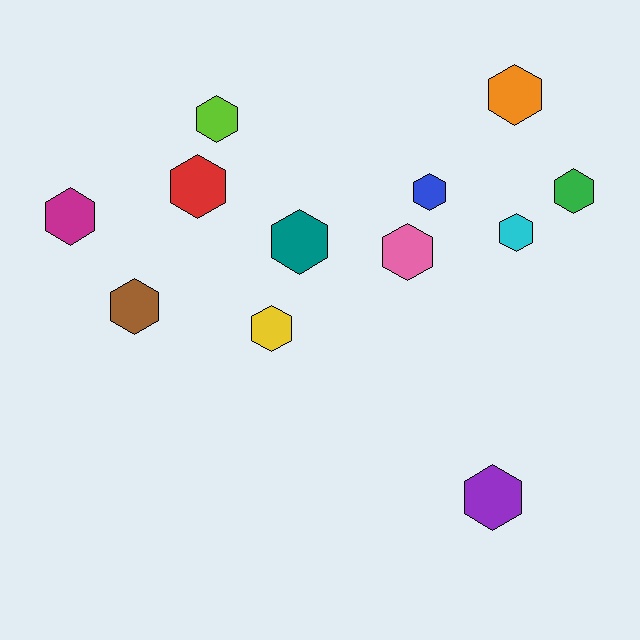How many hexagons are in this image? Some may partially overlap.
There are 12 hexagons.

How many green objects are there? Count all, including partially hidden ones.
There is 1 green object.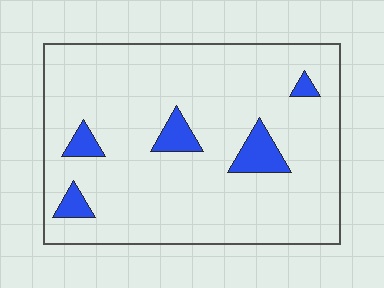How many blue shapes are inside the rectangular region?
5.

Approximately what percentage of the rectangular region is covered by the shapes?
Approximately 10%.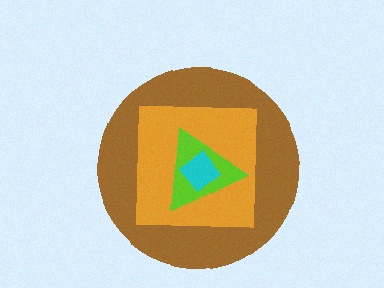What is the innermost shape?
The cyan diamond.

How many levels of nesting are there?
4.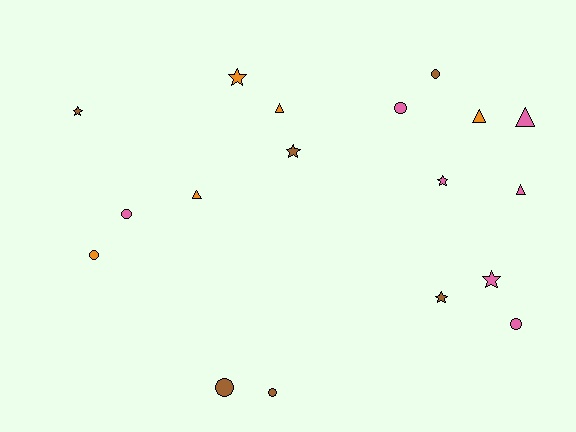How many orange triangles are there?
There are 3 orange triangles.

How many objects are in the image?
There are 18 objects.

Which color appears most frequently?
Pink, with 7 objects.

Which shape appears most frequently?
Circle, with 7 objects.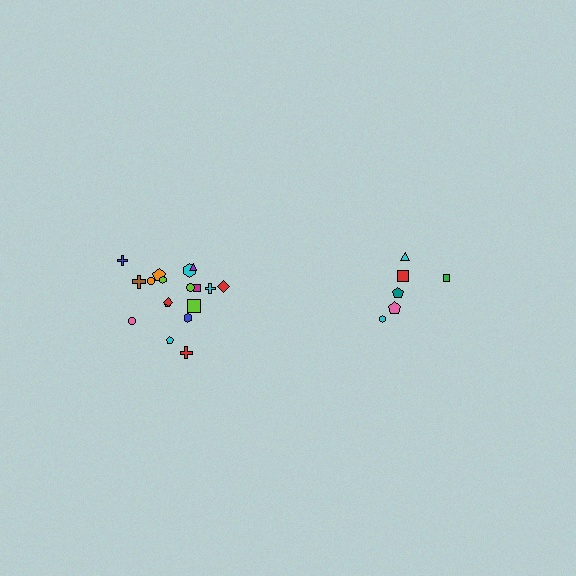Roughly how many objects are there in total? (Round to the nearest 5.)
Roughly 25 objects in total.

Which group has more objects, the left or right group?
The left group.